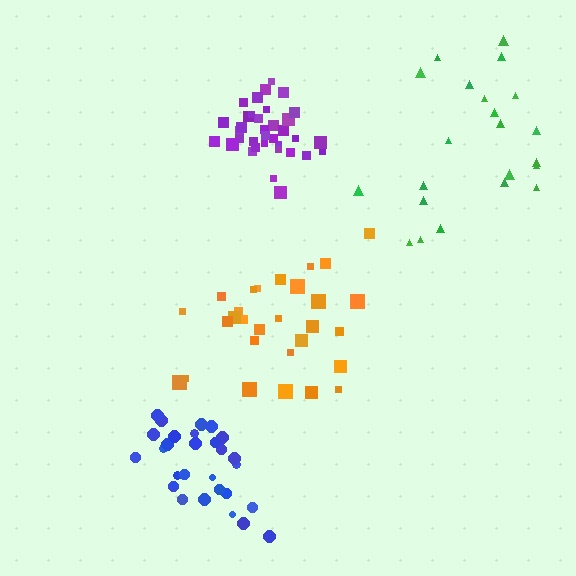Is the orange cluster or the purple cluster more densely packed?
Purple.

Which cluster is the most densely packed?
Purple.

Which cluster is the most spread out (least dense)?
Green.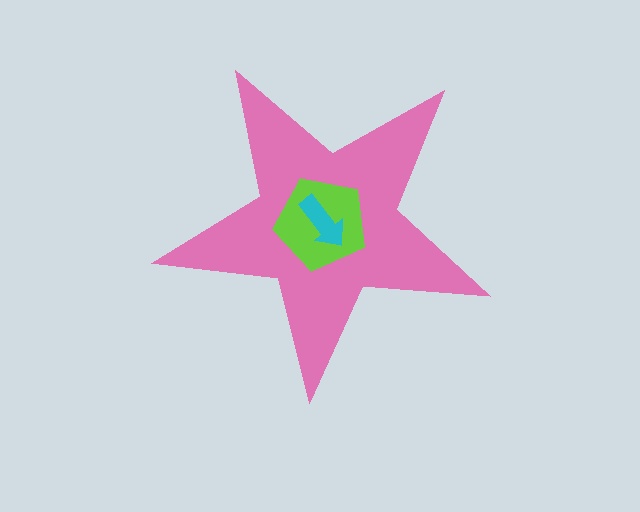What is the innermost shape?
The cyan arrow.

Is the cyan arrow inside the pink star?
Yes.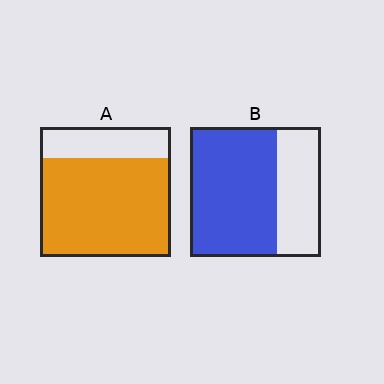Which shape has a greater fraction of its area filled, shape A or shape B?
Shape A.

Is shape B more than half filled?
Yes.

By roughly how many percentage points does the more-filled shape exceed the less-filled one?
By roughly 10 percentage points (A over B).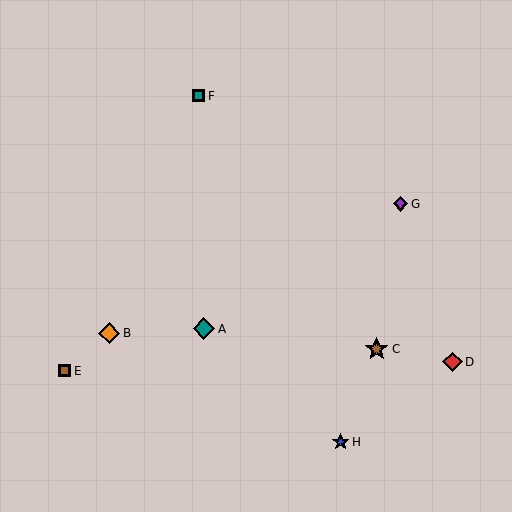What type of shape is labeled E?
Shape E is a brown square.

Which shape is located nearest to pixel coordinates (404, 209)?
The purple diamond (labeled G) at (400, 204) is nearest to that location.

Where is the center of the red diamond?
The center of the red diamond is at (453, 362).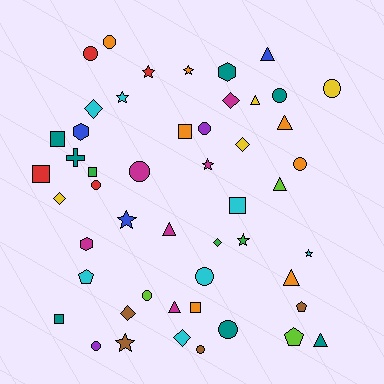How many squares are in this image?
There are 7 squares.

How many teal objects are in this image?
There are 7 teal objects.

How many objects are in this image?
There are 50 objects.